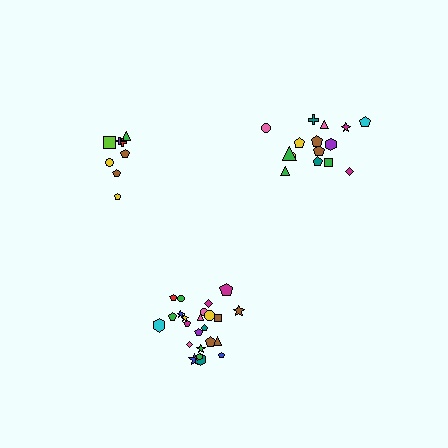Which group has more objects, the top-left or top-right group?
The top-right group.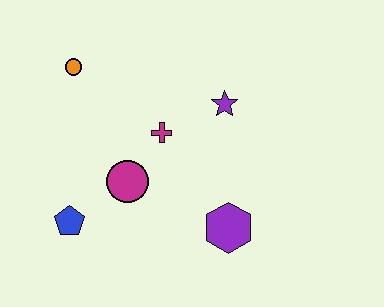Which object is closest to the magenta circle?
The magenta cross is closest to the magenta circle.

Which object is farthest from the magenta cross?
The blue pentagon is farthest from the magenta cross.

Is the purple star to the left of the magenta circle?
No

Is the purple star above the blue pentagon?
Yes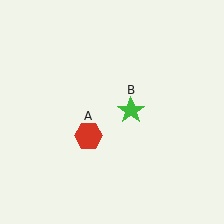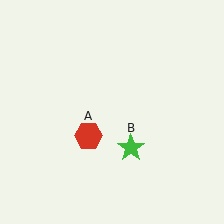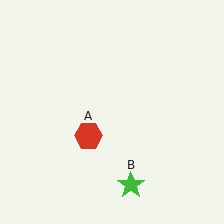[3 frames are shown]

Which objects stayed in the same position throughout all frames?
Red hexagon (object A) remained stationary.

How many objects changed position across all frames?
1 object changed position: green star (object B).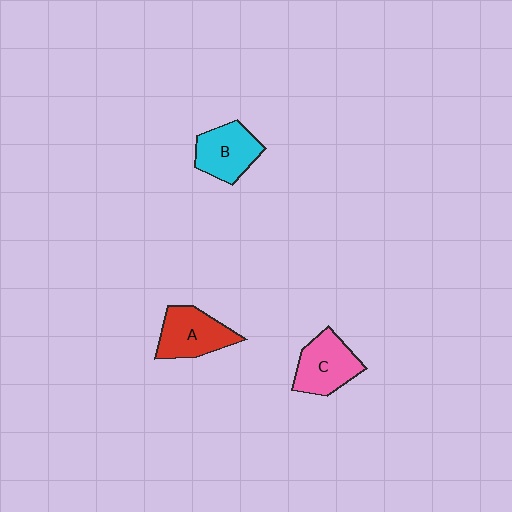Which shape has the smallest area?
Shape B (cyan).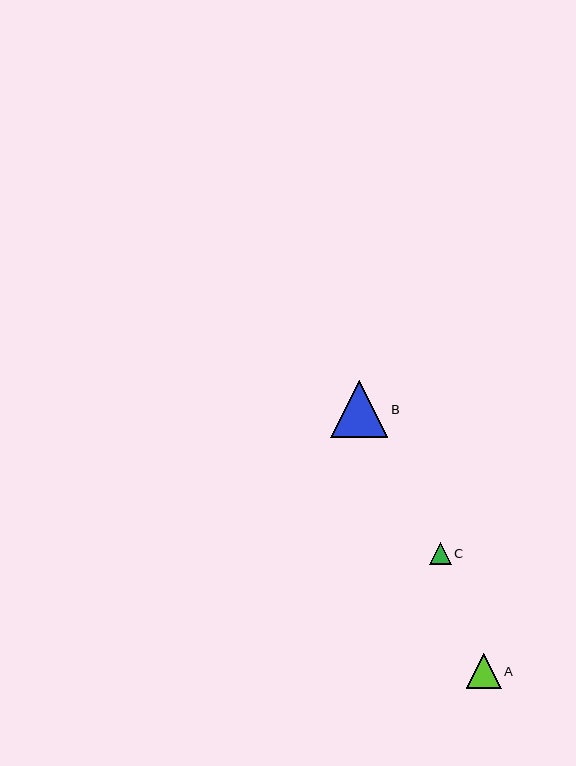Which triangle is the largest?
Triangle B is the largest with a size of approximately 57 pixels.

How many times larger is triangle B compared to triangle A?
Triangle B is approximately 1.6 times the size of triangle A.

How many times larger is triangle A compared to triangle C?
Triangle A is approximately 1.6 times the size of triangle C.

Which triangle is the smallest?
Triangle C is the smallest with a size of approximately 21 pixels.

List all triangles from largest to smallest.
From largest to smallest: B, A, C.